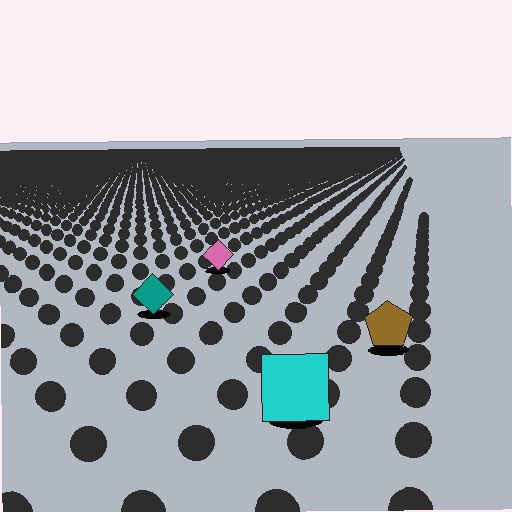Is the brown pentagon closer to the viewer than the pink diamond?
Yes. The brown pentagon is closer — you can tell from the texture gradient: the ground texture is coarser near it.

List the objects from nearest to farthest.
From nearest to farthest: the cyan square, the brown pentagon, the teal diamond, the pink diamond.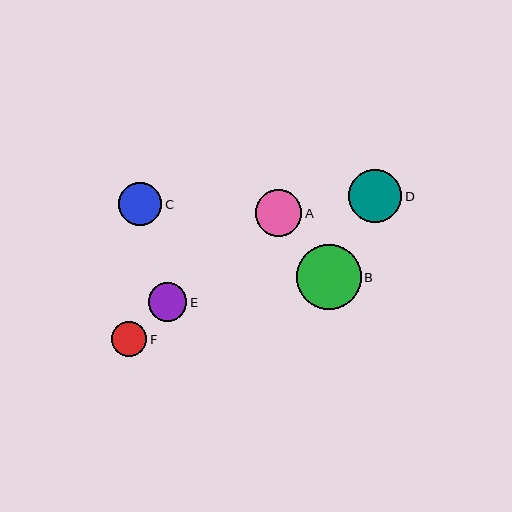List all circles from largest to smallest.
From largest to smallest: B, D, A, C, E, F.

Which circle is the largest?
Circle B is the largest with a size of approximately 65 pixels.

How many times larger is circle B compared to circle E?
Circle B is approximately 1.7 times the size of circle E.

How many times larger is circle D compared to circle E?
Circle D is approximately 1.4 times the size of circle E.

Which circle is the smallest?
Circle F is the smallest with a size of approximately 35 pixels.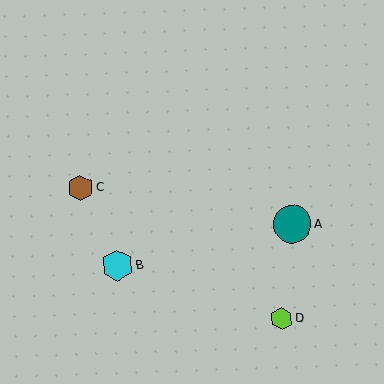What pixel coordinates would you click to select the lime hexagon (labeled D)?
Click at (282, 319) to select the lime hexagon D.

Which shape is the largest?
The teal circle (labeled A) is the largest.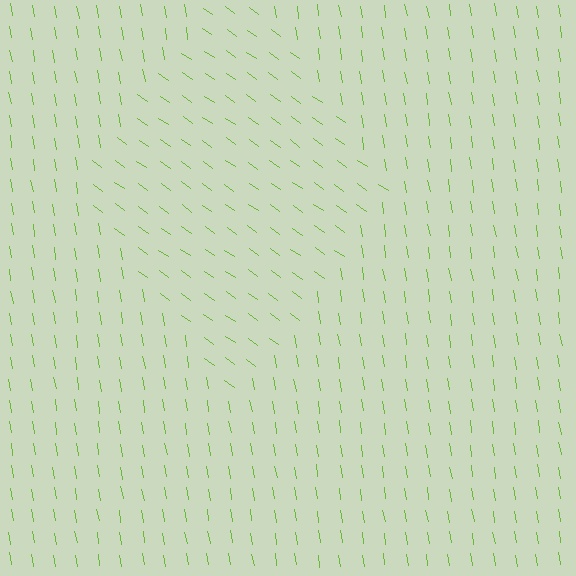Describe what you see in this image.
The image is filled with small lime line segments. A diamond region in the image has lines oriented differently from the surrounding lines, creating a visible texture boundary.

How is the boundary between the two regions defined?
The boundary is defined purely by a change in line orientation (approximately 45 degrees difference). All lines are the same color and thickness.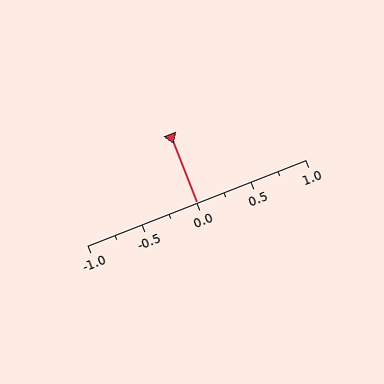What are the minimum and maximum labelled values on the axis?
The axis runs from -1.0 to 1.0.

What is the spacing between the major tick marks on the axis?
The major ticks are spaced 0.5 apart.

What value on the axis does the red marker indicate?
The marker indicates approximately 0.